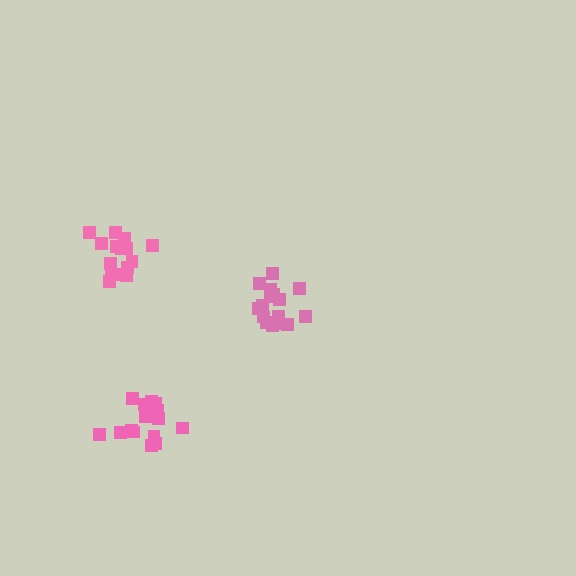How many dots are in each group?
Group 1: 17 dots, Group 2: 15 dots, Group 3: 16 dots (48 total).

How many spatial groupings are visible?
There are 3 spatial groupings.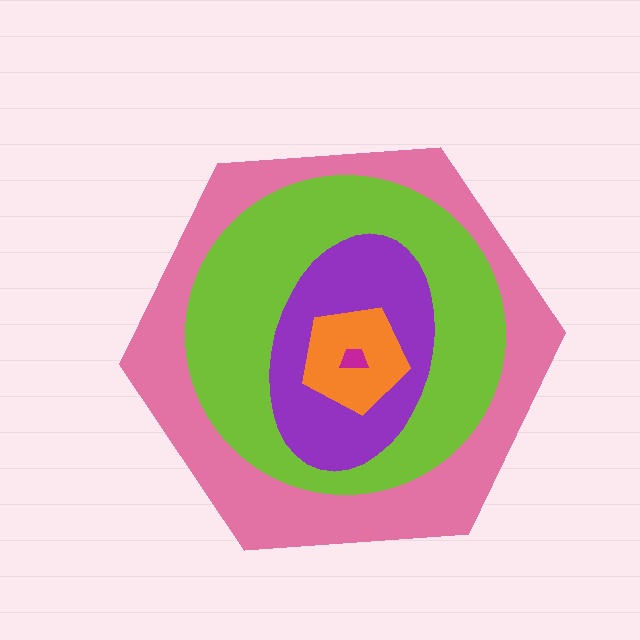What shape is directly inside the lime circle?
The purple ellipse.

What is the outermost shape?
The pink hexagon.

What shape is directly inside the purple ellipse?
The orange pentagon.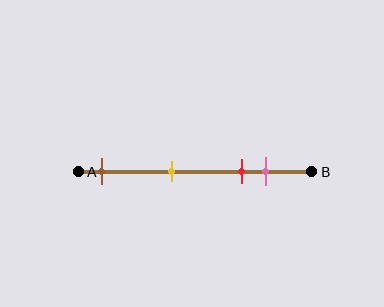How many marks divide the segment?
There are 4 marks dividing the segment.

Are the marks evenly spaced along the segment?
No, the marks are not evenly spaced.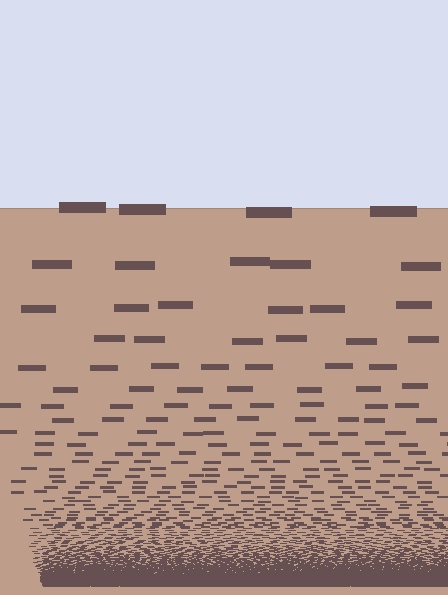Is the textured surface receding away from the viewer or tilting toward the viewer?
The surface appears to tilt toward the viewer. Texture elements get larger and sparser toward the top.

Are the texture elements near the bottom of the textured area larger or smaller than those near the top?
Smaller. The gradient is inverted — elements near the bottom are smaller and denser.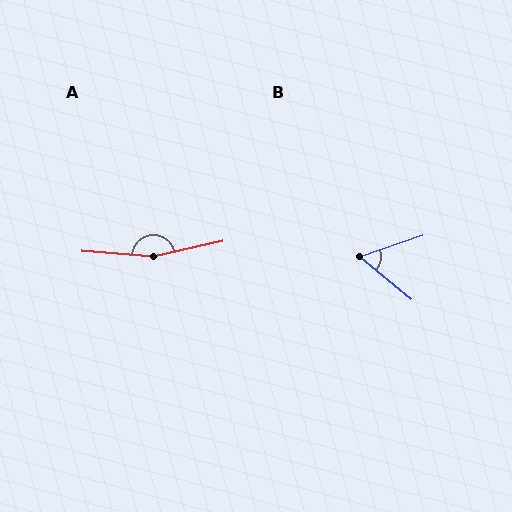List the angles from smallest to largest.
B (58°), A (163°).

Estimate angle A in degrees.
Approximately 163 degrees.